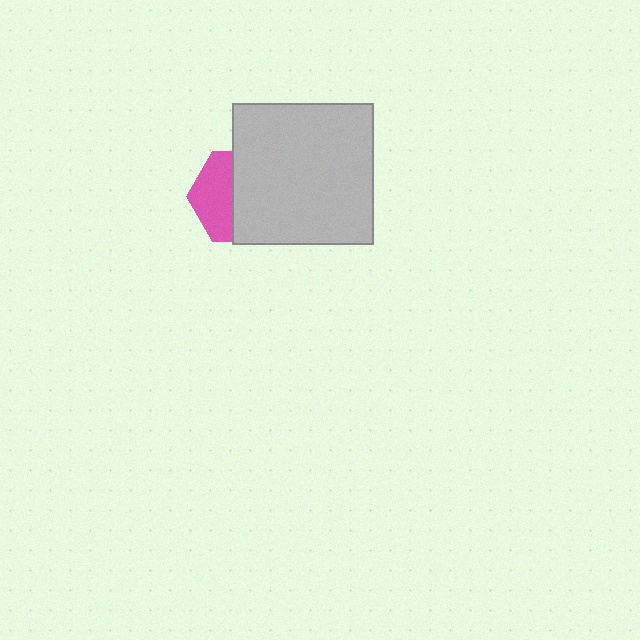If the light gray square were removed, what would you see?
You would see the complete pink hexagon.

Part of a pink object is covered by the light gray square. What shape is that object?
It is a hexagon.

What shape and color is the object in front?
The object in front is a light gray square.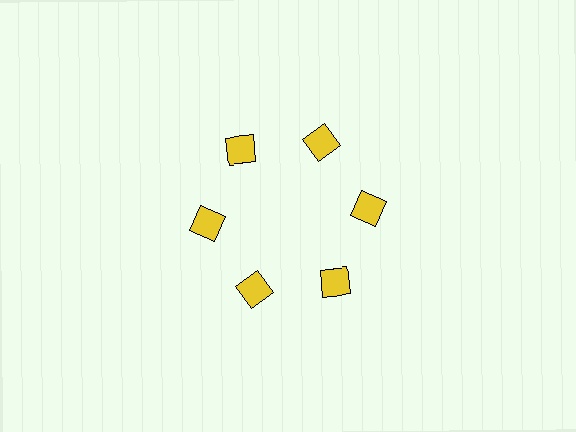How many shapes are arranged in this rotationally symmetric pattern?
There are 6 shapes, arranged in 6 groups of 1.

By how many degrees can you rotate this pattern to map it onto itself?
The pattern maps onto itself every 60 degrees of rotation.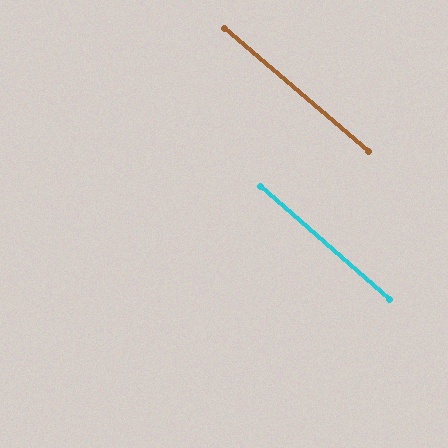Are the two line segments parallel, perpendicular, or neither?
Parallel — their directions differ by only 0.7°.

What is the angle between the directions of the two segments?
Approximately 1 degree.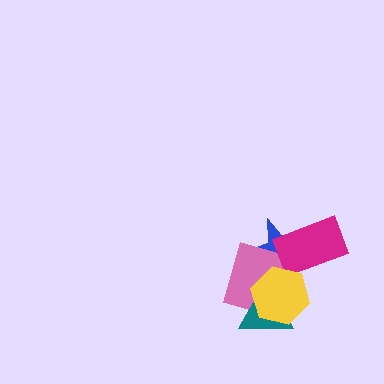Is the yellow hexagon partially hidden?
No, no other shape covers it.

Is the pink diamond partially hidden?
Yes, it is partially covered by another shape.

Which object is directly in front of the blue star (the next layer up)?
The pink diamond is directly in front of the blue star.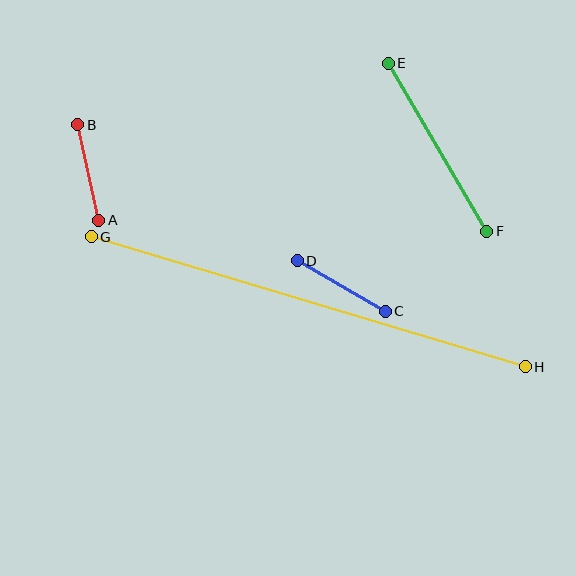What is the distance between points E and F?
The distance is approximately 194 pixels.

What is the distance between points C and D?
The distance is approximately 102 pixels.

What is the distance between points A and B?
The distance is approximately 98 pixels.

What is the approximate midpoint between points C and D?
The midpoint is at approximately (341, 286) pixels.